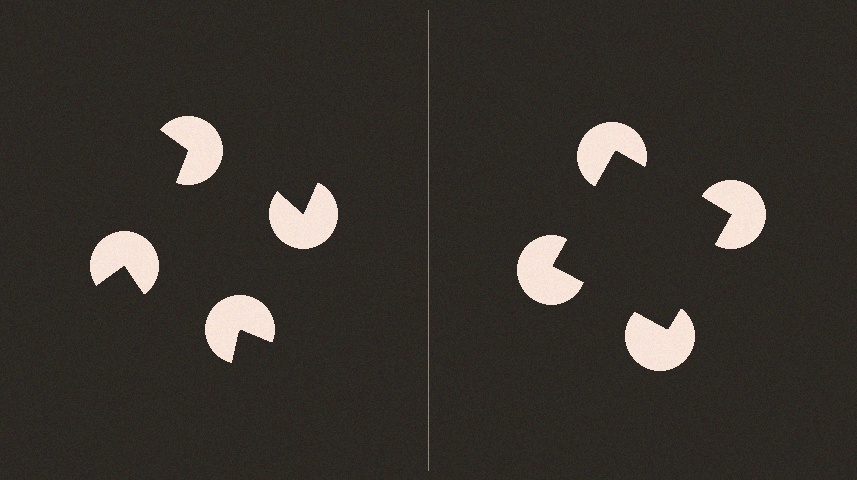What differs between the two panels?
The pac-man discs are positioned identically on both sides; only the wedge orientations differ. On the right they align to a square; on the left they are misaligned.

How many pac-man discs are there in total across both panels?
8 — 4 on each side.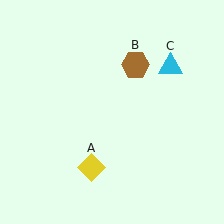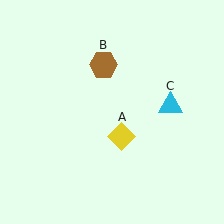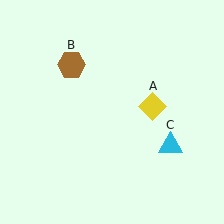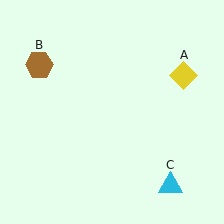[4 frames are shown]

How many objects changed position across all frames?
3 objects changed position: yellow diamond (object A), brown hexagon (object B), cyan triangle (object C).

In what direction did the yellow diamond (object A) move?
The yellow diamond (object A) moved up and to the right.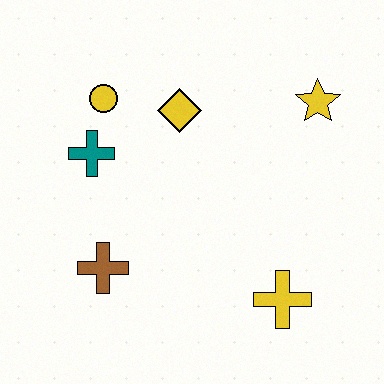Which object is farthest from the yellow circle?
The yellow cross is farthest from the yellow circle.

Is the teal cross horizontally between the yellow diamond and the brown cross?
No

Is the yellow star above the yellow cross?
Yes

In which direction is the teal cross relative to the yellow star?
The teal cross is to the left of the yellow star.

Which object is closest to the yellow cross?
The brown cross is closest to the yellow cross.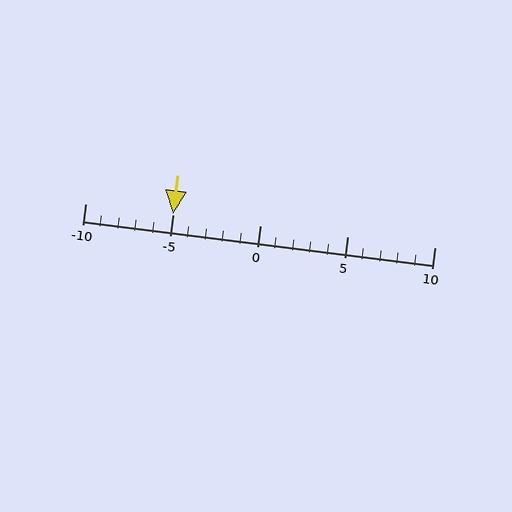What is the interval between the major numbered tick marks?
The major tick marks are spaced 5 units apart.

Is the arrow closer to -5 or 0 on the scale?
The arrow is closer to -5.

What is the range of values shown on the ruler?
The ruler shows values from -10 to 10.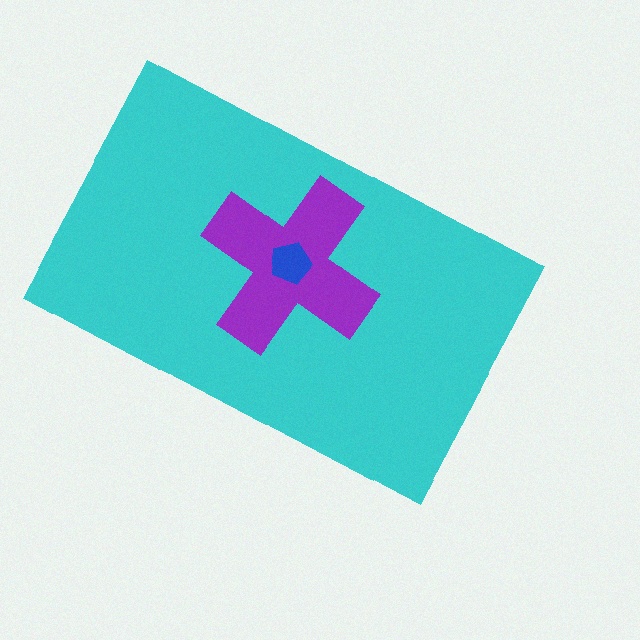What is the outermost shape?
The cyan rectangle.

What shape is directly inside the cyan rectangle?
The purple cross.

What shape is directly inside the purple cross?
The blue pentagon.